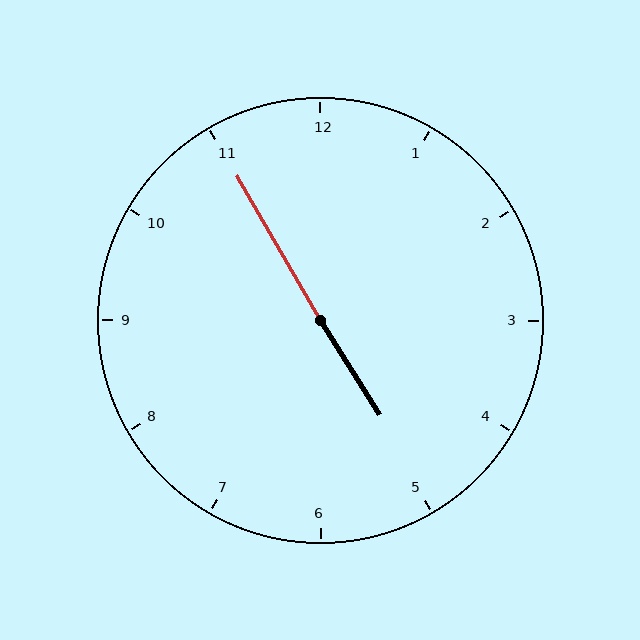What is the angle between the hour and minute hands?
Approximately 178 degrees.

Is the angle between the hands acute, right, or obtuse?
It is obtuse.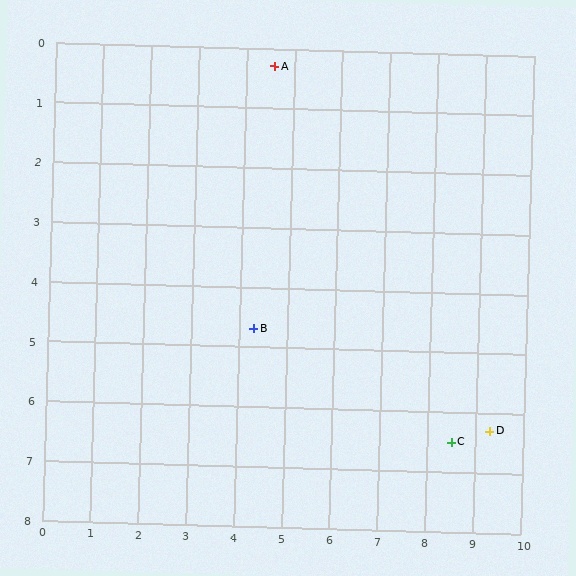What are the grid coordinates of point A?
Point A is at approximately (4.6, 0.3).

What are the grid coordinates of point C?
Point C is at approximately (8.5, 6.5).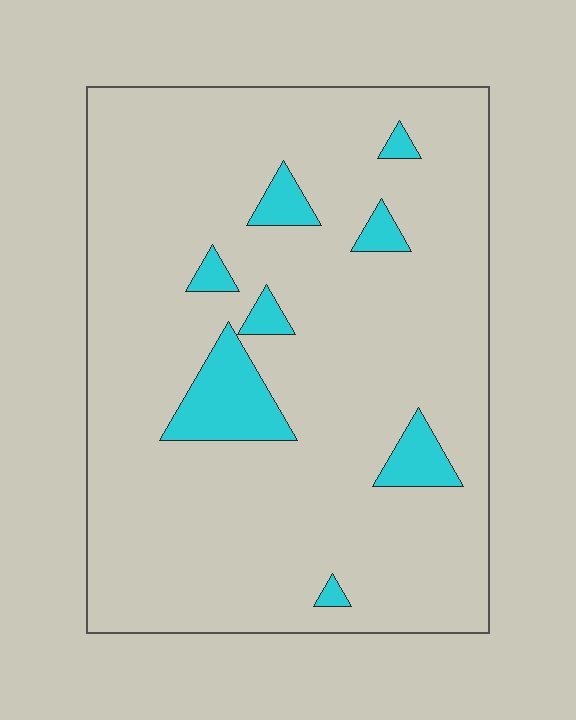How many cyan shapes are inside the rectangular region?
8.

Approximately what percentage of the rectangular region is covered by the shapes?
Approximately 10%.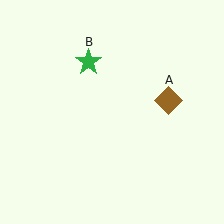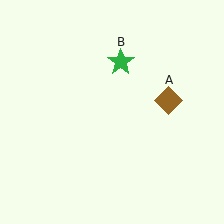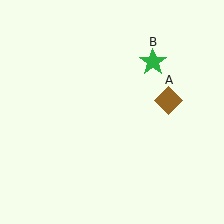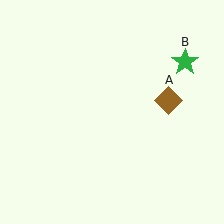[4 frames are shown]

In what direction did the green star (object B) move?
The green star (object B) moved right.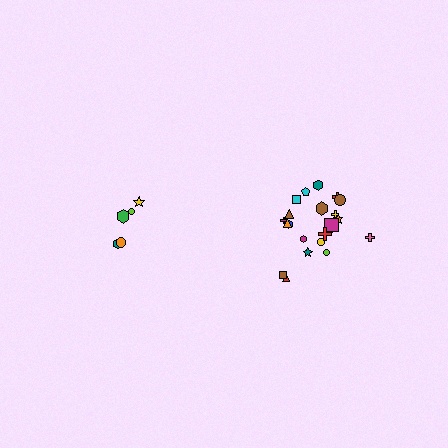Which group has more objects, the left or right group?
The right group.